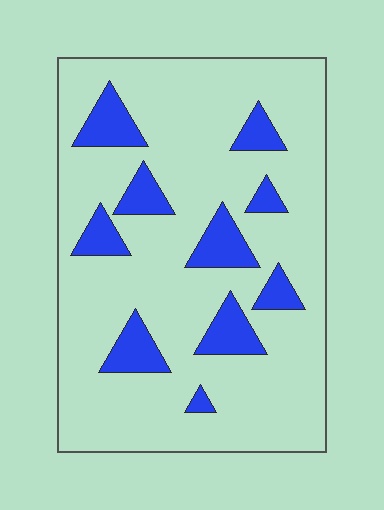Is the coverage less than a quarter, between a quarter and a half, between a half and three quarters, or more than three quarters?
Less than a quarter.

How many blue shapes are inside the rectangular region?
10.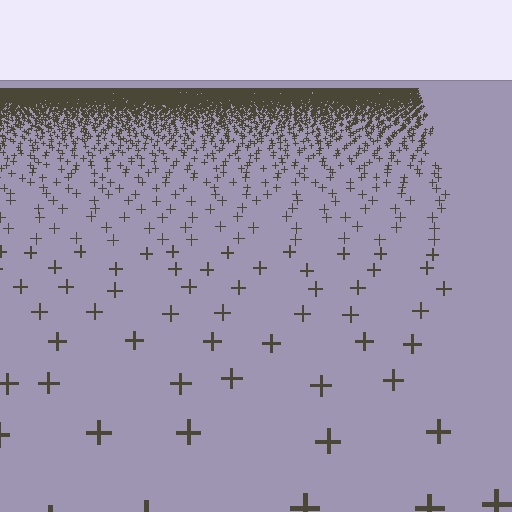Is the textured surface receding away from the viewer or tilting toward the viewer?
The surface is receding away from the viewer. Texture elements get smaller and denser toward the top.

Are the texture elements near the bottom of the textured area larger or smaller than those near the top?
Larger. Near the bottom, elements are closer to the viewer and appear at a bigger on-screen size.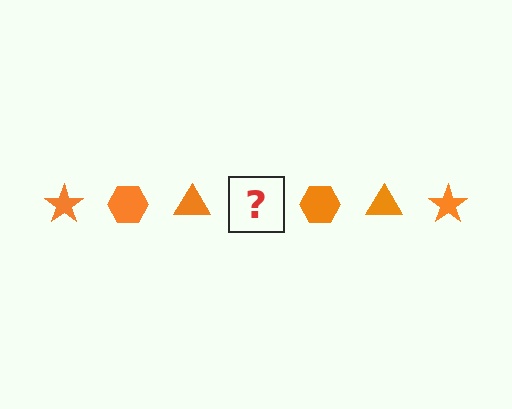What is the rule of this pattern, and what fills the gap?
The rule is that the pattern cycles through star, hexagon, triangle shapes in orange. The gap should be filled with an orange star.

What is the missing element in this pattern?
The missing element is an orange star.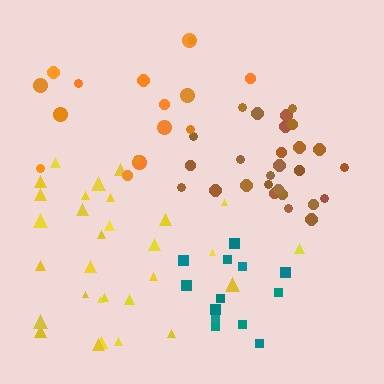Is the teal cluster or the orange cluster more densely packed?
Teal.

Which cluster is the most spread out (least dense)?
Orange.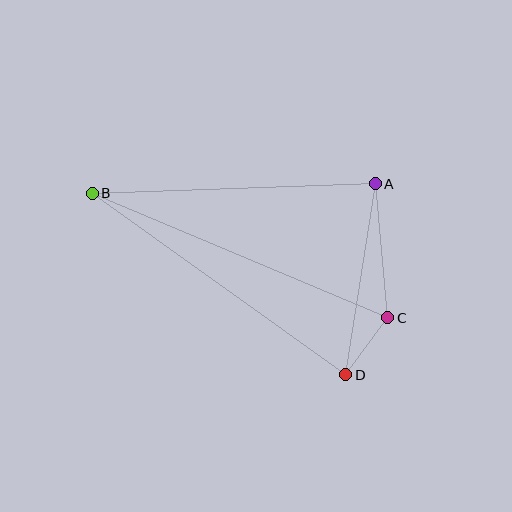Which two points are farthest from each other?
Points B and C are farthest from each other.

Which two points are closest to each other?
Points C and D are closest to each other.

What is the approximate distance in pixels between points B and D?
The distance between B and D is approximately 312 pixels.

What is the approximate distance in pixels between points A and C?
The distance between A and C is approximately 135 pixels.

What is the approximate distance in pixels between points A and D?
The distance between A and D is approximately 193 pixels.